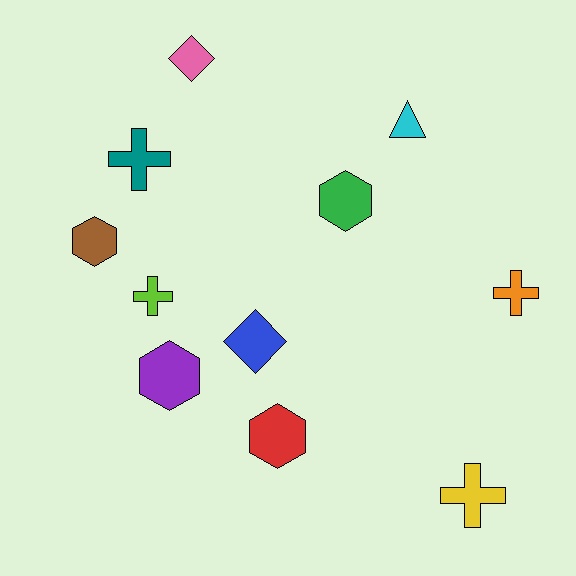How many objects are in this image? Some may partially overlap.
There are 11 objects.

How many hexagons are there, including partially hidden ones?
There are 4 hexagons.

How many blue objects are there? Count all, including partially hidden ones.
There is 1 blue object.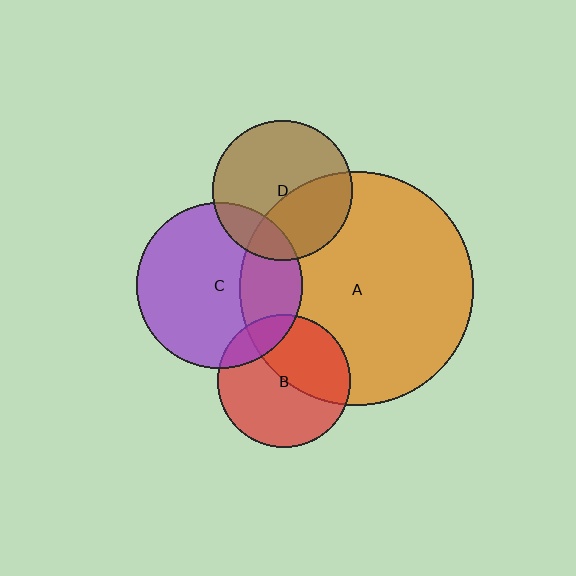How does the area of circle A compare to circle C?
Approximately 2.0 times.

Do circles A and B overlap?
Yes.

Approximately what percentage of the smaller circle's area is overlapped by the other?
Approximately 45%.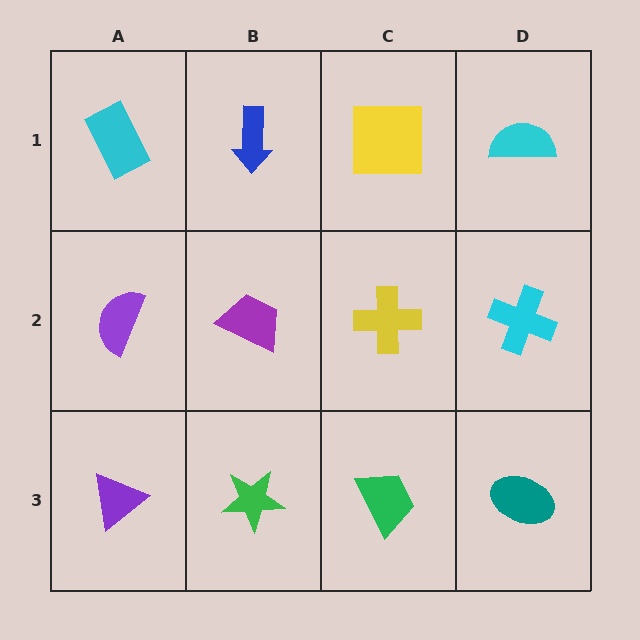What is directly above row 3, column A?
A purple semicircle.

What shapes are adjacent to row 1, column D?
A cyan cross (row 2, column D), a yellow square (row 1, column C).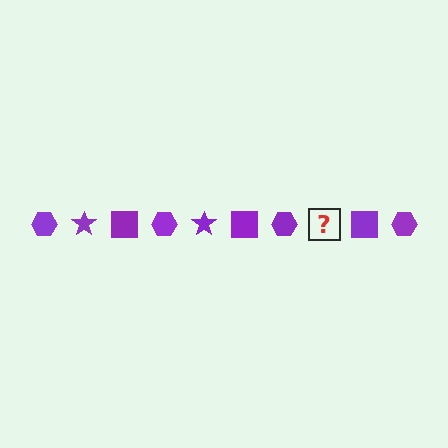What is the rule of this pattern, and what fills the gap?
The rule is that the pattern cycles through hexagon, star, square shapes in purple. The gap should be filled with a purple star.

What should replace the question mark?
The question mark should be replaced with a purple star.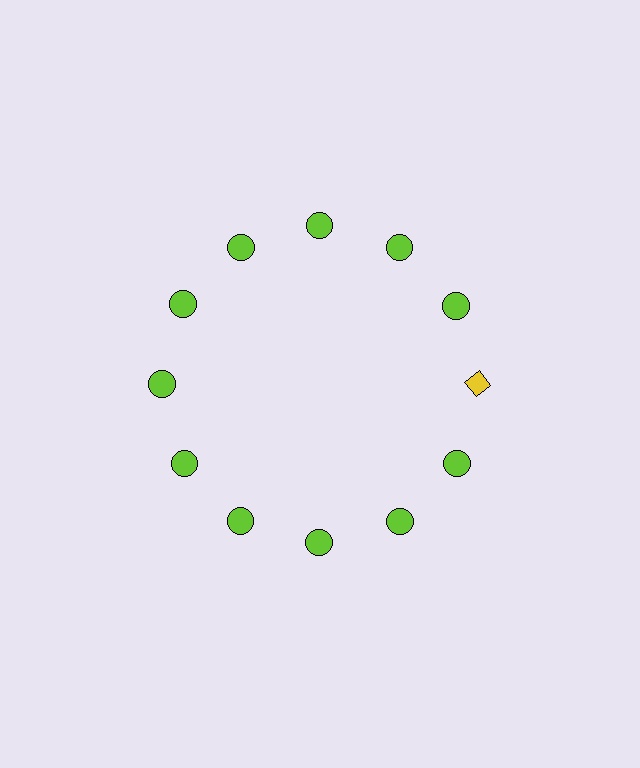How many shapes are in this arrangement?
There are 12 shapes arranged in a ring pattern.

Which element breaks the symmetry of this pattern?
The yellow diamond at roughly the 3 o'clock position breaks the symmetry. All other shapes are lime circles.